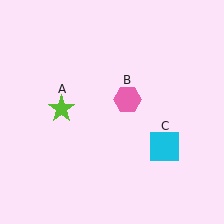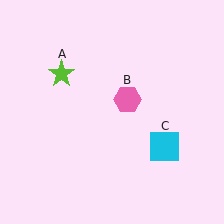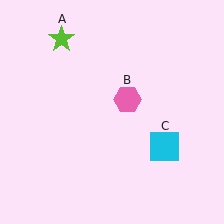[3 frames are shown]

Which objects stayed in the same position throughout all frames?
Pink hexagon (object B) and cyan square (object C) remained stationary.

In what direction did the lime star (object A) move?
The lime star (object A) moved up.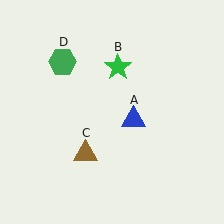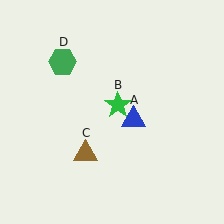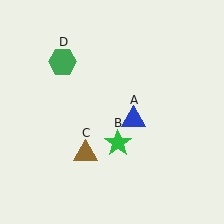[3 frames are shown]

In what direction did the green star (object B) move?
The green star (object B) moved down.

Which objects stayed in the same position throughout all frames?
Blue triangle (object A) and brown triangle (object C) and green hexagon (object D) remained stationary.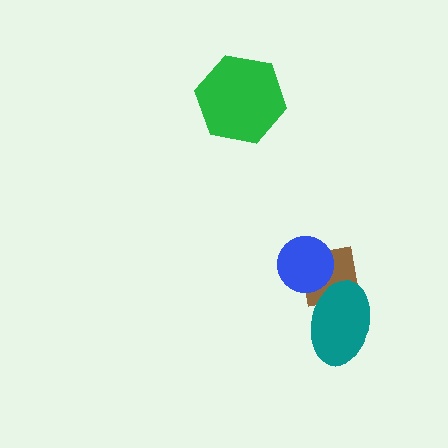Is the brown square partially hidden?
Yes, it is partially covered by another shape.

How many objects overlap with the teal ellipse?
1 object overlaps with the teal ellipse.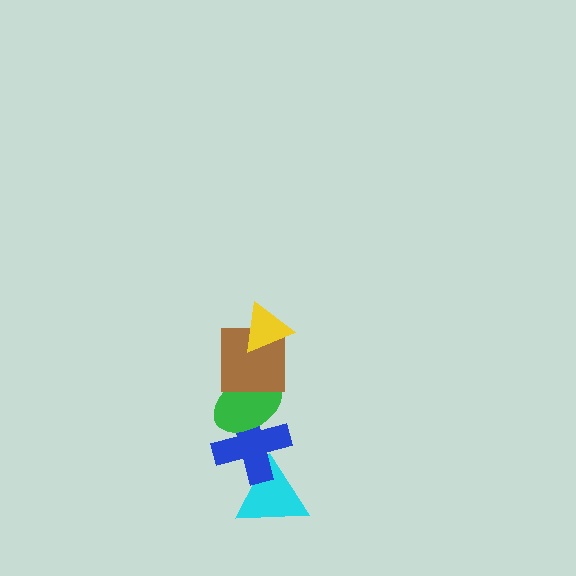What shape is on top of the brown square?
The yellow triangle is on top of the brown square.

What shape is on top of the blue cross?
The green ellipse is on top of the blue cross.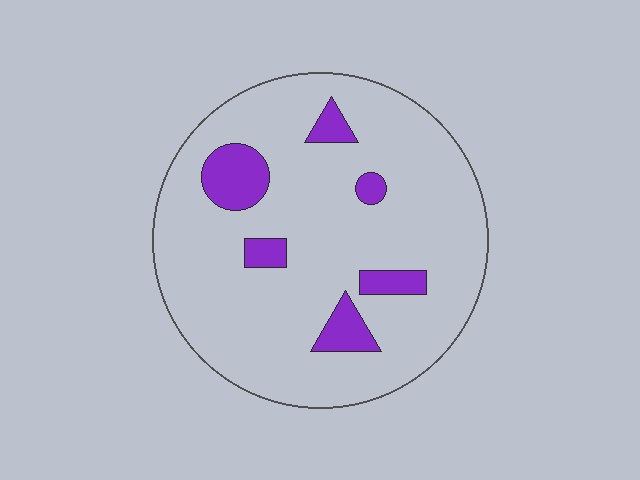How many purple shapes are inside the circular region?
6.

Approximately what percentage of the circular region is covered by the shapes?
Approximately 10%.